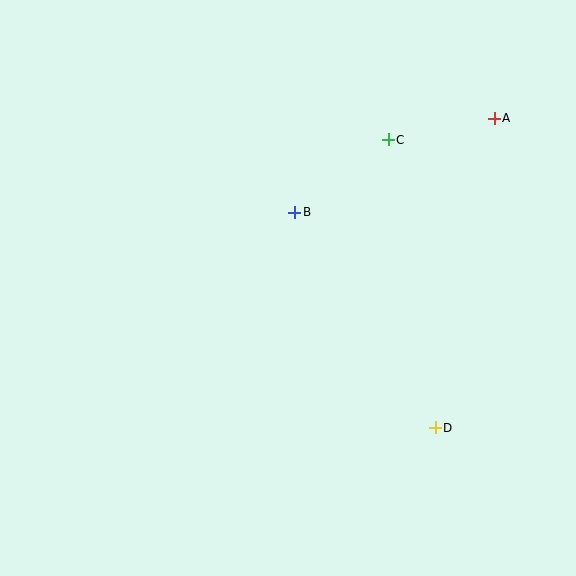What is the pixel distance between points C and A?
The distance between C and A is 108 pixels.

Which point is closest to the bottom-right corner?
Point D is closest to the bottom-right corner.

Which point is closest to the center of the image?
Point B at (295, 212) is closest to the center.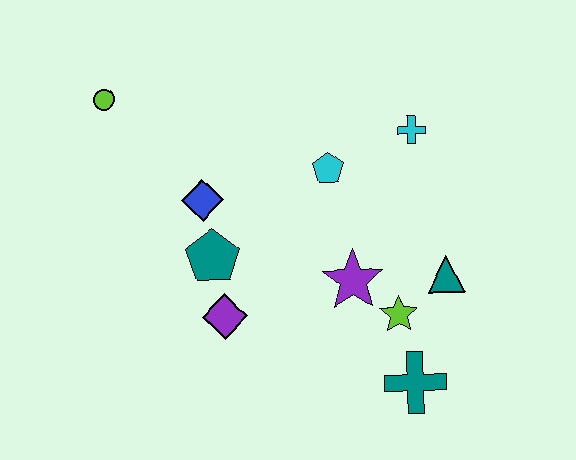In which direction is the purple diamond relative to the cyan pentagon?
The purple diamond is below the cyan pentagon.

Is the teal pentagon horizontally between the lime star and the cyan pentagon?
No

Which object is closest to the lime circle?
The blue diamond is closest to the lime circle.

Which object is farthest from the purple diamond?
The cyan cross is farthest from the purple diamond.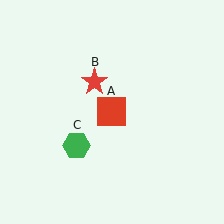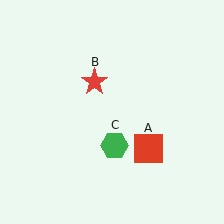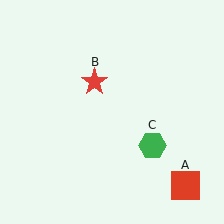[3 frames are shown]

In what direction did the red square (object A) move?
The red square (object A) moved down and to the right.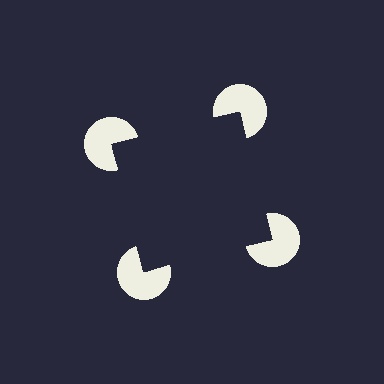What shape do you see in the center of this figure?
An illusory square — its edges are inferred from the aligned wedge cuts in the pac-man discs, not physically drawn.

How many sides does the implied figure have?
4 sides.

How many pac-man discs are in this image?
There are 4 — one at each vertex of the illusory square.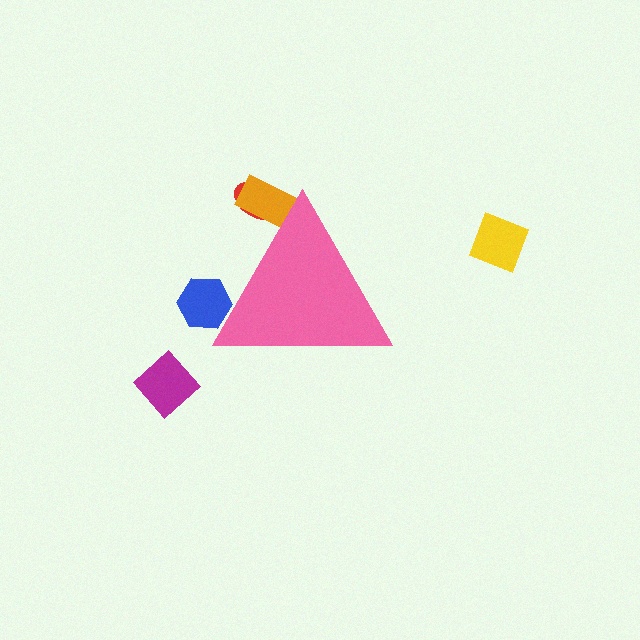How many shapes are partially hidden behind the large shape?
3 shapes are partially hidden.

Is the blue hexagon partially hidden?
Yes, the blue hexagon is partially hidden behind the pink triangle.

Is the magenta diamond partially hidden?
No, the magenta diamond is fully visible.